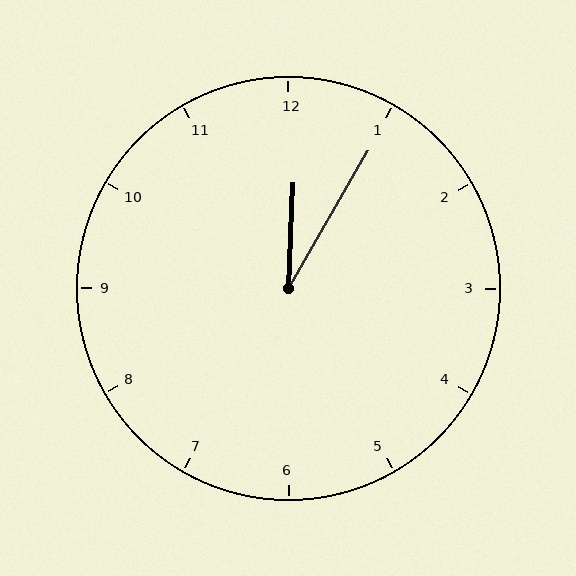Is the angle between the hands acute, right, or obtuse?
It is acute.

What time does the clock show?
12:05.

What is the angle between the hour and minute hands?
Approximately 28 degrees.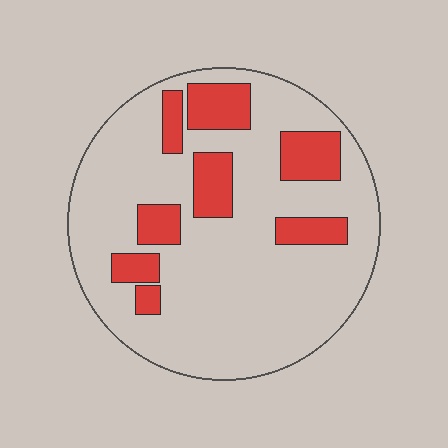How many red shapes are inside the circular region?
8.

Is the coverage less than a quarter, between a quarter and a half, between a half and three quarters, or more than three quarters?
Less than a quarter.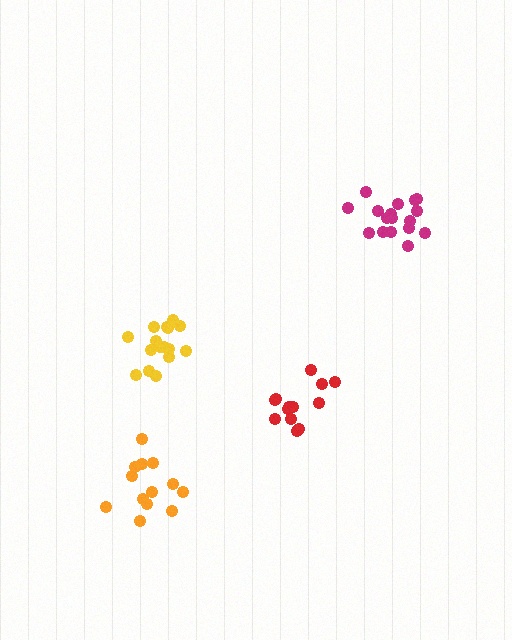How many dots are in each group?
Group 1: 13 dots, Group 2: 16 dots, Group 3: 13 dots, Group 4: 17 dots (59 total).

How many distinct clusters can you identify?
There are 4 distinct clusters.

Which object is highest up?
The magenta cluster is topmost.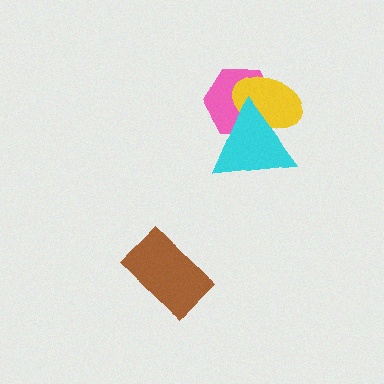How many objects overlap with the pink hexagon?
2 objects overlap with the pink hexagon.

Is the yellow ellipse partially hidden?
Yes, it is partially covered by another shape.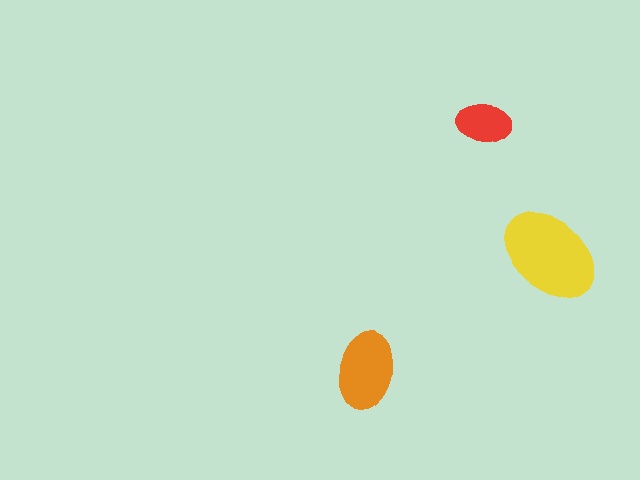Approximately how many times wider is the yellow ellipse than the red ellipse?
About 2 times wider.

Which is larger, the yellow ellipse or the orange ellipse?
The yellow one.